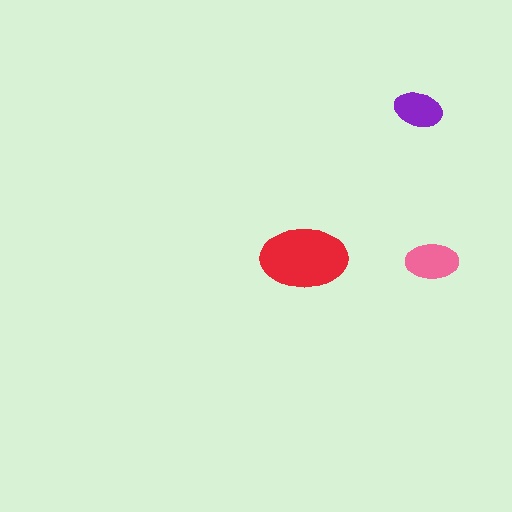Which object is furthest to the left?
The red ellipse is leftmost.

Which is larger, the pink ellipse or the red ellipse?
The red one.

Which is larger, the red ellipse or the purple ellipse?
The red one.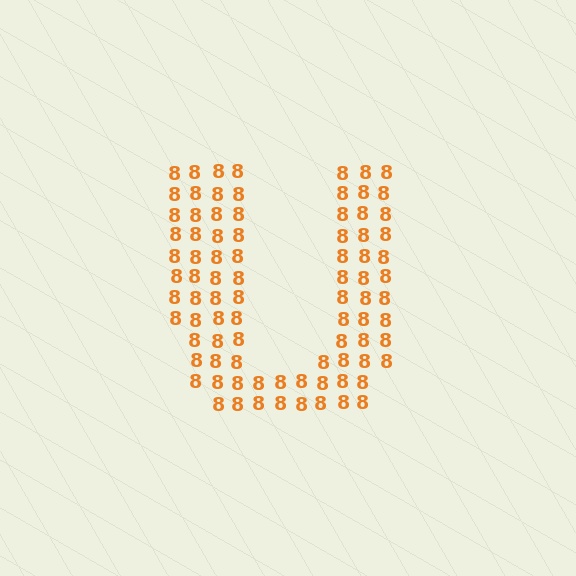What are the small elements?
The small elements are digit 8's.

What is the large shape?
The large shape is the letter U.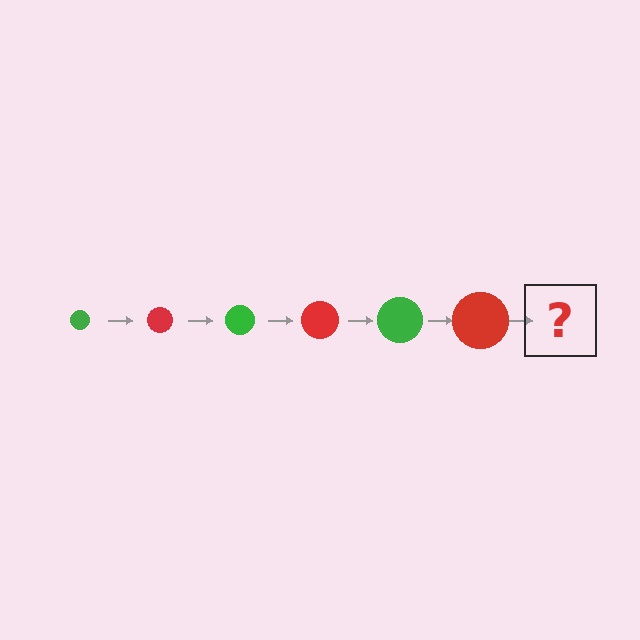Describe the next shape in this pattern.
It should be a green circle, larger than the previous one.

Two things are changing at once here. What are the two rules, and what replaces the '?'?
The two rules are that the circle grows larger each step and the color cycles through green and red. The '?' should be a green circle, larger than the previous one.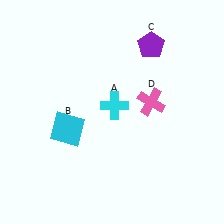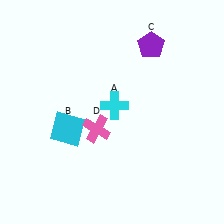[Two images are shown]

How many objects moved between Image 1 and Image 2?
1 object moved between the two images.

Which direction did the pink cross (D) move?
The pink cross (D) moved left.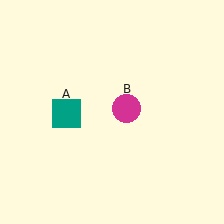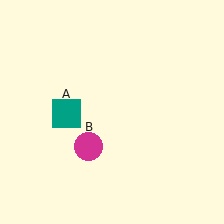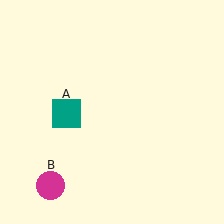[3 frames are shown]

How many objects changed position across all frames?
1 object changed position: magenta circle (object B).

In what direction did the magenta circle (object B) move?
The magenta circle (object B) moved down and to the left.